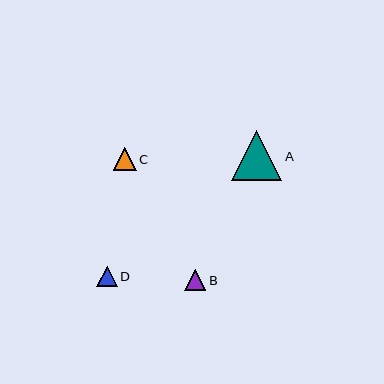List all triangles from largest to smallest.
From largest to smallest: A, C, B, D.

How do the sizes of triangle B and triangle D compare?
Triangle B and triangle D are approximately the same size.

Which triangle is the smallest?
Triangle D is the smallest with a size of approximately 20 pixels.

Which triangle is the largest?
Triangle A is the largest with a size of approximately 51 pixels.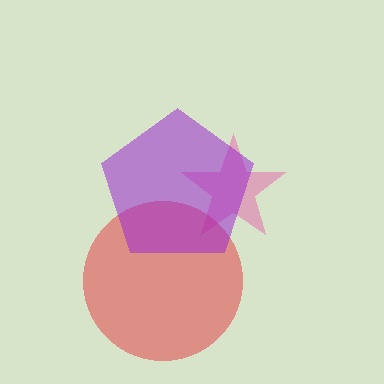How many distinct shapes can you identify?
There are 3 distinct shapes: a pink star, a red circle, a purple pentagon.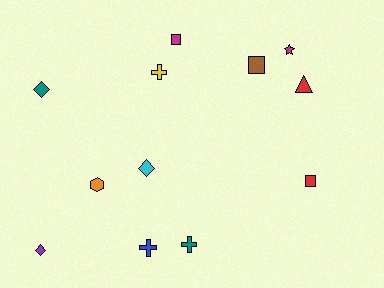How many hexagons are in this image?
There is 1 hexagon.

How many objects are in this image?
There are 12 objects.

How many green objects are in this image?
There are no green objects.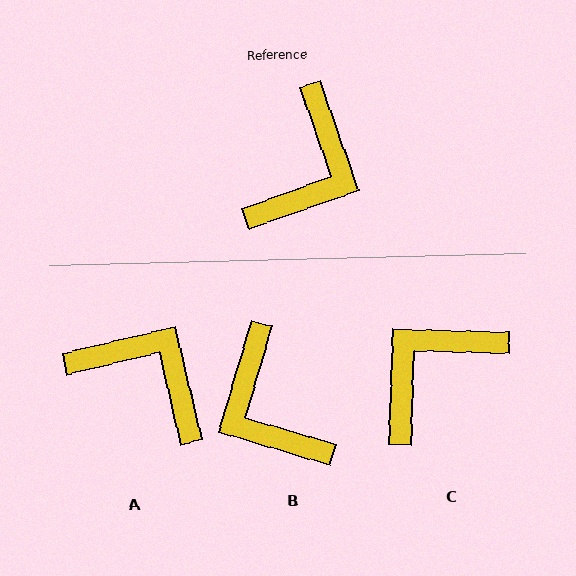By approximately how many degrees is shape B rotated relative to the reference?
Approximately 126 degrees clockwise.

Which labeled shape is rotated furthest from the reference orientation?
C, about 159 degrees away.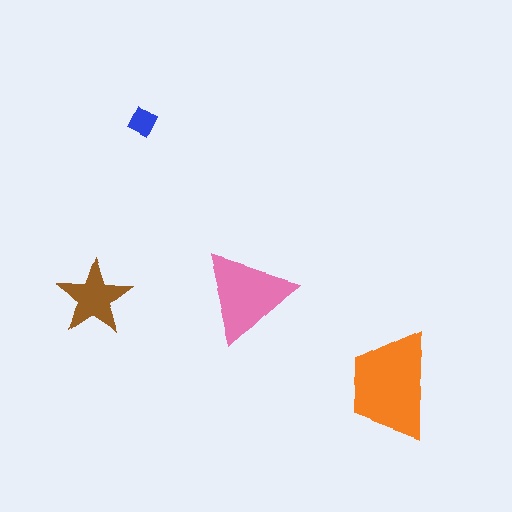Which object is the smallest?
The blue diamond.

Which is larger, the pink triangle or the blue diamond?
The pink triangle.